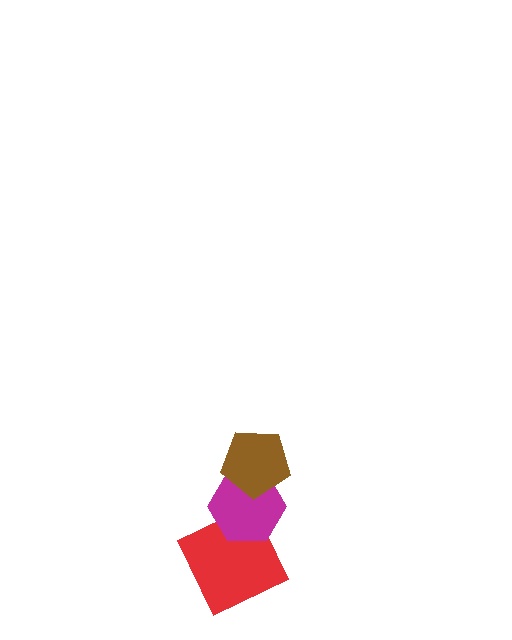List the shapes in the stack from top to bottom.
From top to bottom: the brown pentagon, the magenta hexagon, the red square.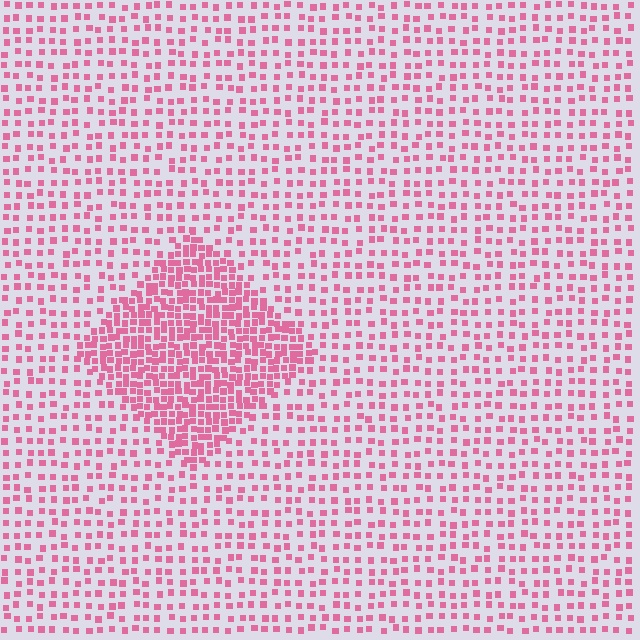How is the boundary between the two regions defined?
The boundary is defined by a change in element density (approximately 2.4x ratio). All elements are the same color, size, and shape.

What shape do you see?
I see a diamond.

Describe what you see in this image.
The image contains small pink elements arranged at two different densities. A diamond-shaped region is visible where the elements are more densely packed than the surrounding area.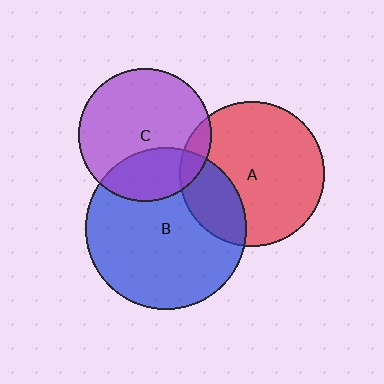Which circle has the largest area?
Circle B (blue).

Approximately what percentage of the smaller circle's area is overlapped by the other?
Approximately 10%.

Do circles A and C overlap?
Yes.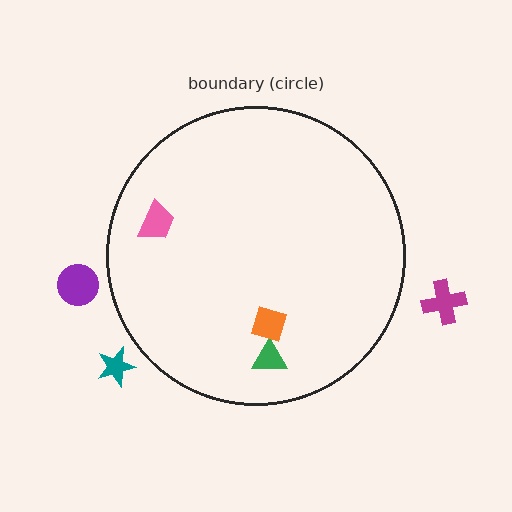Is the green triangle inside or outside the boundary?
Inside.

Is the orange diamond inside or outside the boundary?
Inside.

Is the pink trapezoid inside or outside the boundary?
Inside.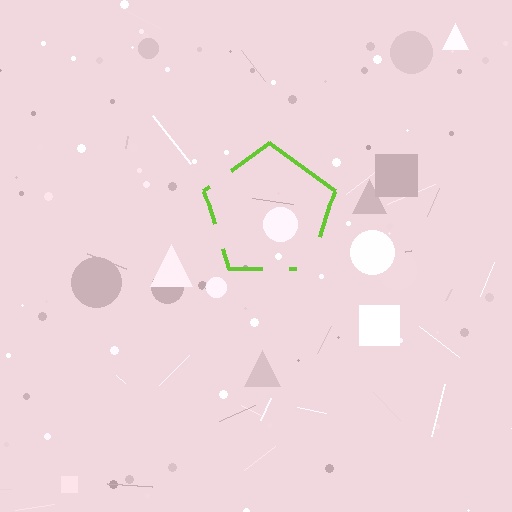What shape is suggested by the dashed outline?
The dashed outline suggests a pentagon.